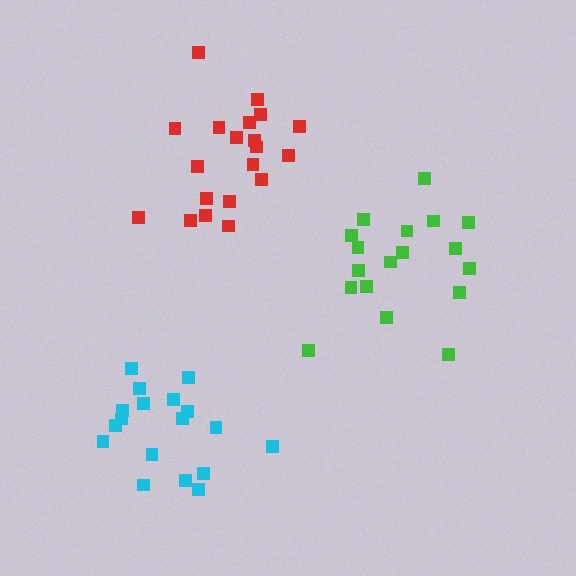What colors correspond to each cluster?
The clusters are colored: green, red, cyan.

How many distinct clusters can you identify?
There are 3 distinct clusters.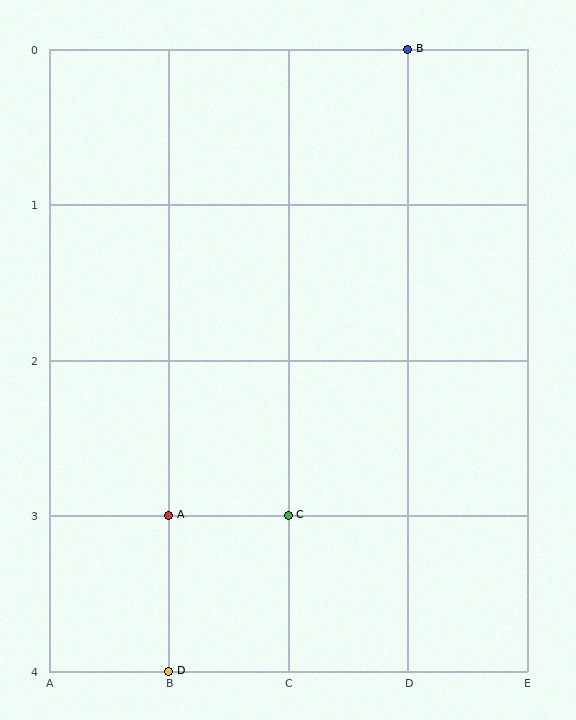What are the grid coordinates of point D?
Point D is at grid coordinates (B, 4).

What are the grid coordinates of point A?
Point A is at grid coordinates (B, 3).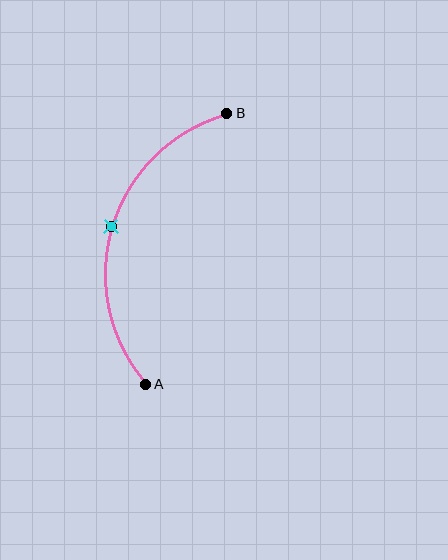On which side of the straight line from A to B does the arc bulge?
The arc bulges to the left of the straight line connecting A and B.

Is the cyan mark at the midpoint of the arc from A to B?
Yes. The cyan mark lies on the arc at equal arc-length from both A and B — it is the arc midpoint.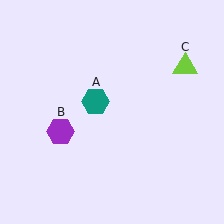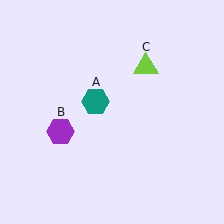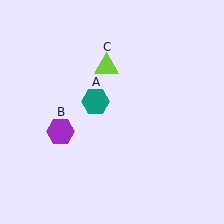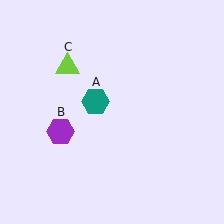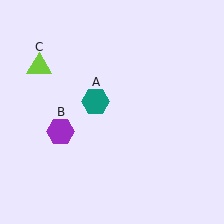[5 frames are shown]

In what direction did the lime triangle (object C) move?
The lime triangle (object C) moved left.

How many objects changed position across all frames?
1 object changed position: lime triangle (object C).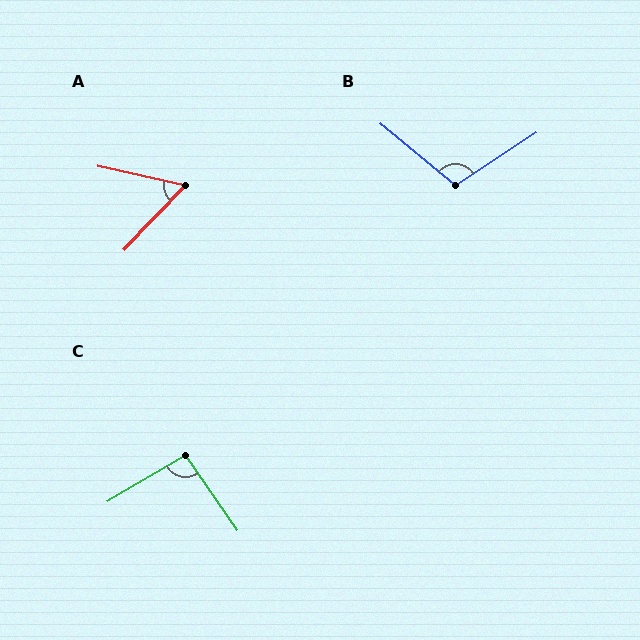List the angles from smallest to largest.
A (59°), C (94°), B (107°).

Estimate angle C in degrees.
Approximately 94 degrees.